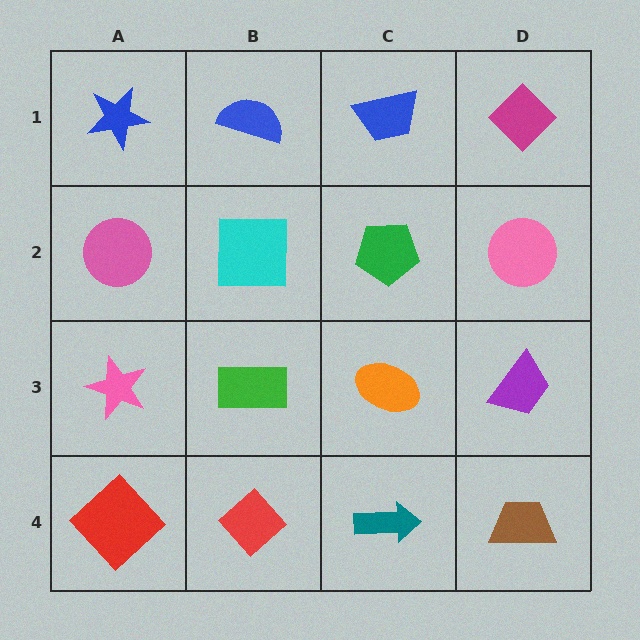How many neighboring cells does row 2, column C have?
4.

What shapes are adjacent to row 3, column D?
A pink circle (row 2, column D), a brown trapezoid (row 4, column D), an orange ellipse (row 3, column C).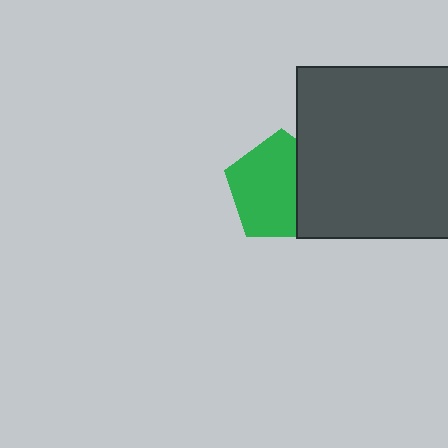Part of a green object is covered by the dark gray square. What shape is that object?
It is a pentagon.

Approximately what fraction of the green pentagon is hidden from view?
Roughly 33% of the green pentagon is hidden behind the dark gray square.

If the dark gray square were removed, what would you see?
You would see the complete green pentagon.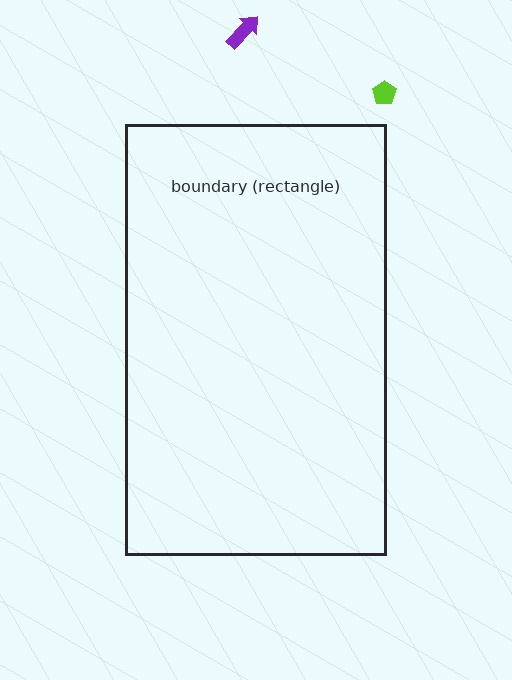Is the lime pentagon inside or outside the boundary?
Outside.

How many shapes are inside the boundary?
0 inside, 2 outside.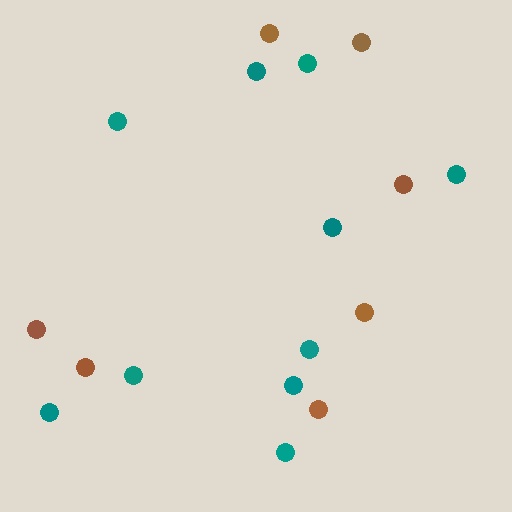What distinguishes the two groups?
There are 2 groups: one group of brown circles (7) and one group of teal circles (10).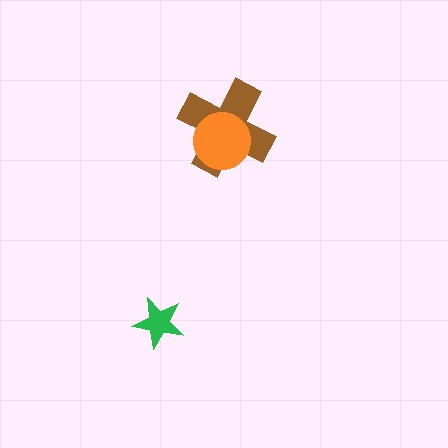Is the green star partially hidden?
No, no other shape covers it.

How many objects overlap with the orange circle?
1 object overlaps with the orange circle.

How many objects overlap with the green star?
0 objects overlap with the green star.